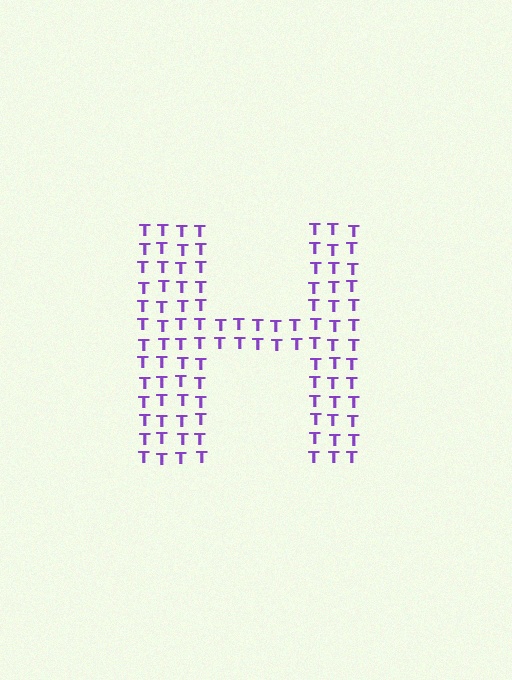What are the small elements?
The small elements are letter T's.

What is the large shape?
The large shape is the letter H.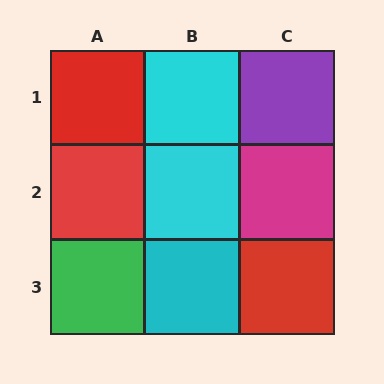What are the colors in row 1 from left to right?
Red, cyan, purple.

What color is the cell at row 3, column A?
Green.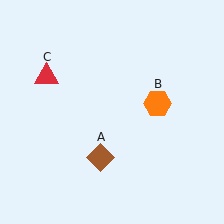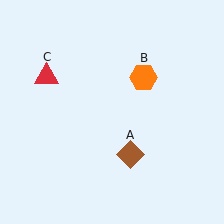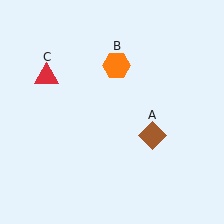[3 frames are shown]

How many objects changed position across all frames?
2 objects changed position: brown diamond (object A), orange hexagon (object B).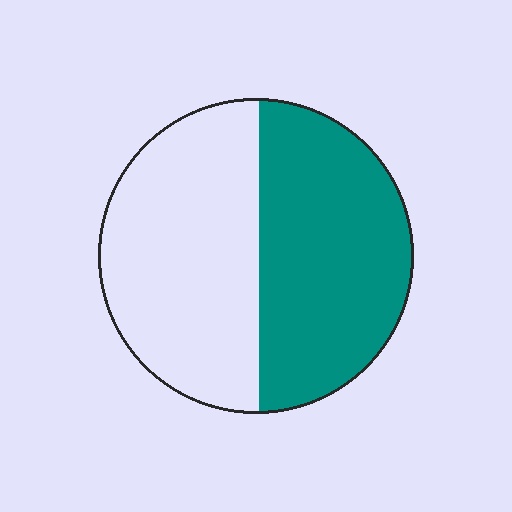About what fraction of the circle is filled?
About one half (1/2).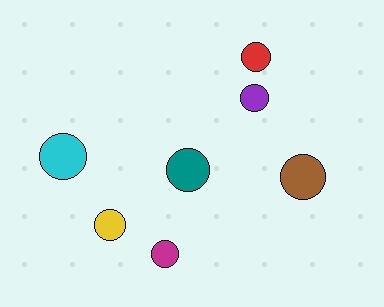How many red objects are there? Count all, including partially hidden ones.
There is 1 red object.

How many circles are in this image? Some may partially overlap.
There are 7 circles.